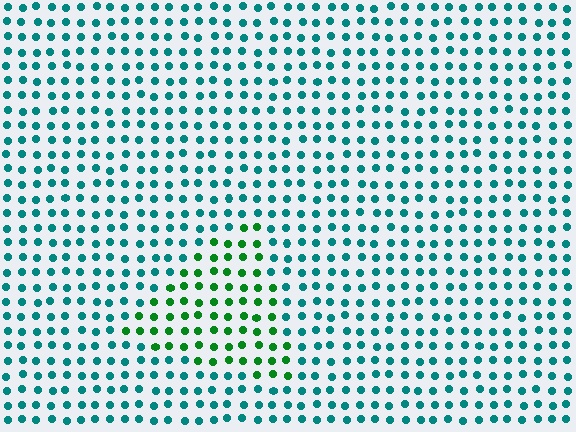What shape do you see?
I see a triangle.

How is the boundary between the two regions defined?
The boundary is defined purely by a slight shift in hue (about 47 degrees). Spacing, size, and orientation are identical on both sides.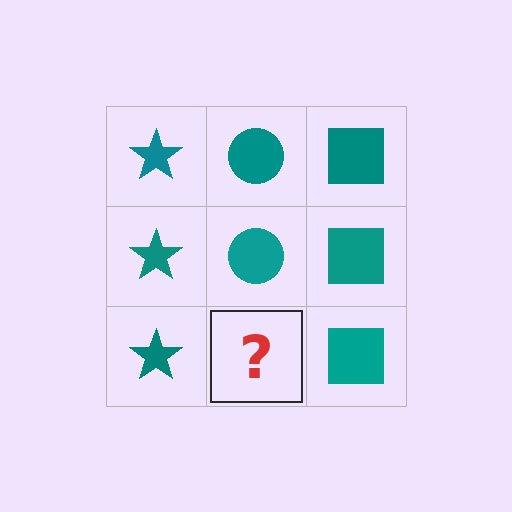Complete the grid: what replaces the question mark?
The question mark should be replaced with a teal circle.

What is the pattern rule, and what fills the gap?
The rule is that each column has a consistent shape. The gap should be filled with a teal circle.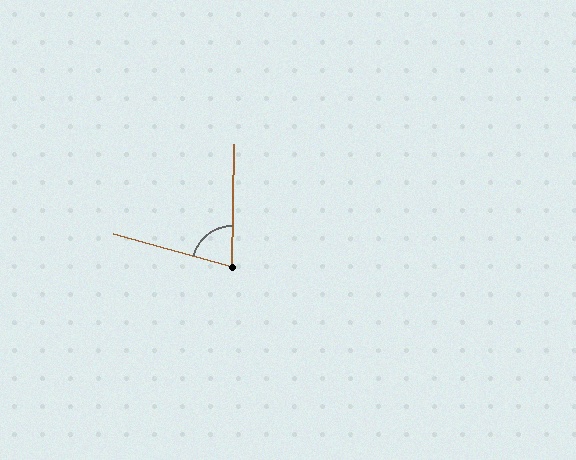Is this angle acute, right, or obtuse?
It is acute.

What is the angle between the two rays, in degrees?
Approximately 76 degrees.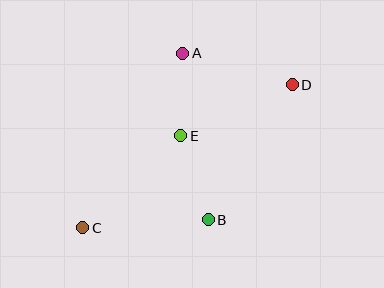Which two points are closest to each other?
Points A and E are closest to each other.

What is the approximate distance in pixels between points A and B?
The distance between A and B is approximately 168 pixels.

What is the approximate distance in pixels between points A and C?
The distance between A and C is approximately 202 pixels.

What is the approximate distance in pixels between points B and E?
The distance between B and E is approximately 88 pixels.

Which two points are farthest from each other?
Points C and D are farthest from each other.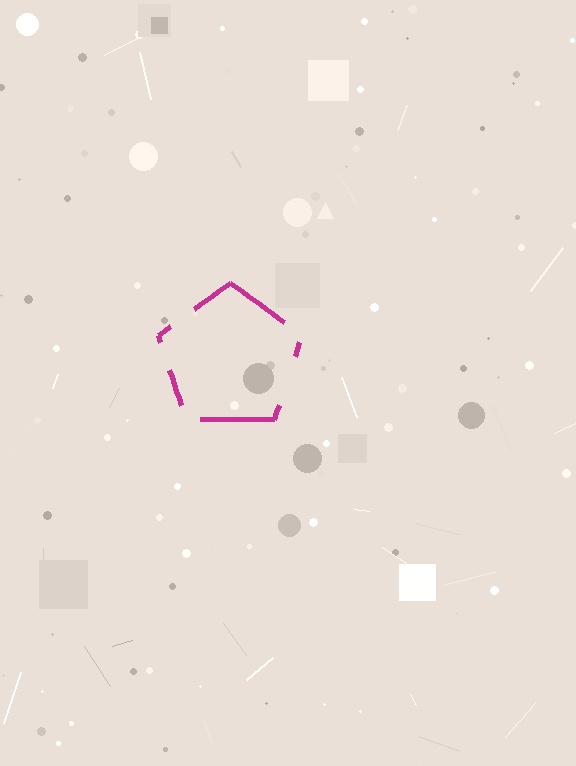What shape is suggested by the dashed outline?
The dashed outline suggests a pentagon.